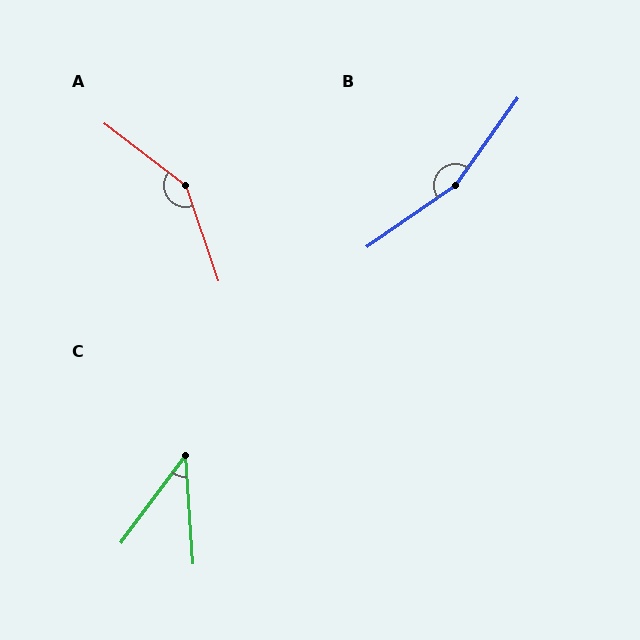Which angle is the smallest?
C, at approximately 40 degrees.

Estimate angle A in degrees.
Approximately 146 degrees.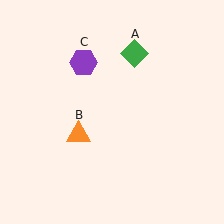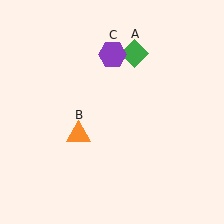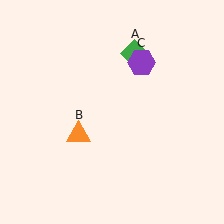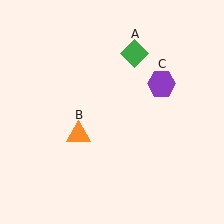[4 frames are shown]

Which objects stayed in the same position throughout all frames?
Green diamond (object A) and orange triangle (object B) remained stationary.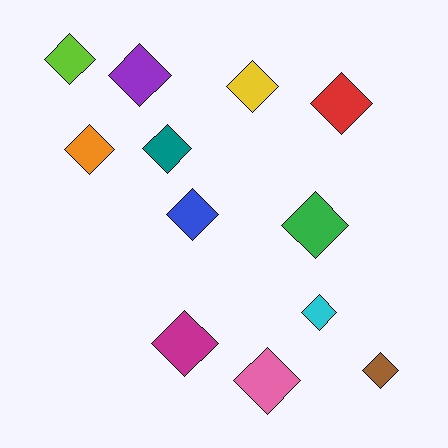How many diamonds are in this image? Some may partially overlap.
There are 12 diamonds.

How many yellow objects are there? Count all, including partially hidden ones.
There is 1 yellow object.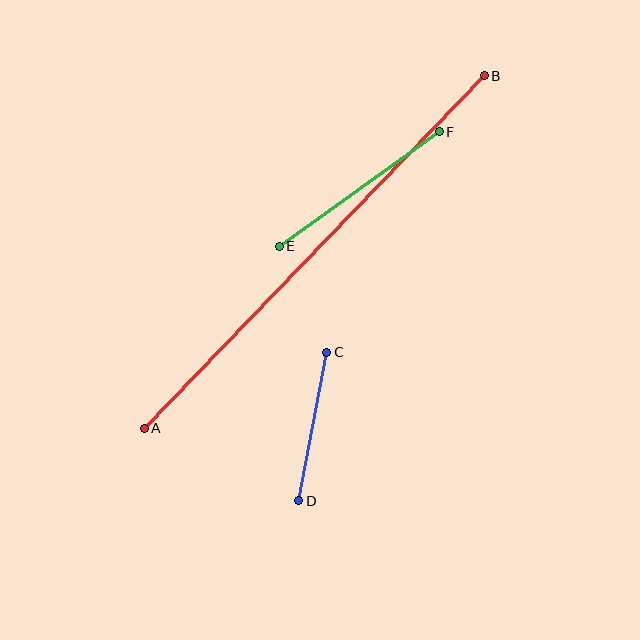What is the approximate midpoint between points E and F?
The midpoint is at approximately (359, 189) pixels.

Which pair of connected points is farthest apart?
Points A and B are farthest apart.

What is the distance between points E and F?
The distance is approximately 197 pixels.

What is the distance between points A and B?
The distance is approximately 490 pixels.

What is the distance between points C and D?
The distance is approximately 151 pixels.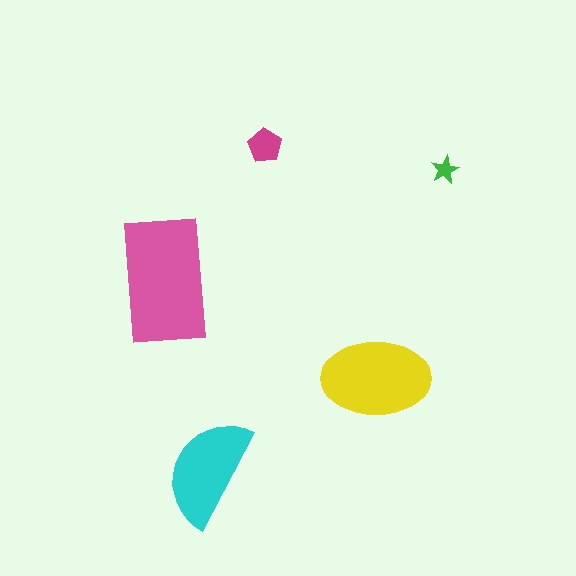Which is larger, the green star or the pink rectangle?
The pink rectangle.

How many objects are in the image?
There are 5 objects in the image.